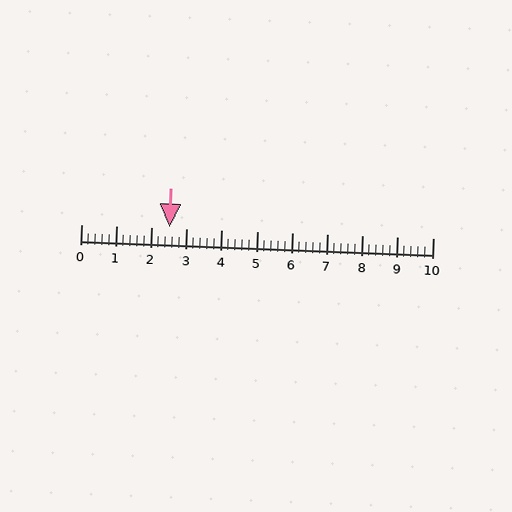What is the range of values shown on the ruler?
The ruler shows values from 0 to 10.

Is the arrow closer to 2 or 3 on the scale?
The arrow is closer to 3.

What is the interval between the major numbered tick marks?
The major tick marks are spaced 1 units apart.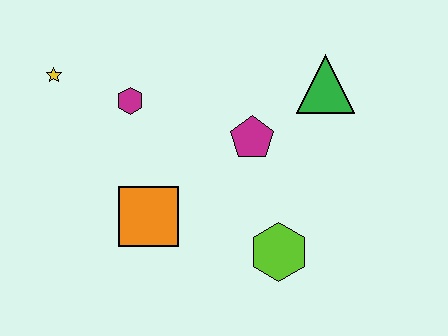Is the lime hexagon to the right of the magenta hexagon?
Yes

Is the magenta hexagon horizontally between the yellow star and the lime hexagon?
Yes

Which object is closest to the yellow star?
The magenta hexagon is closest to the yellow star.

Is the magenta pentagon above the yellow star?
No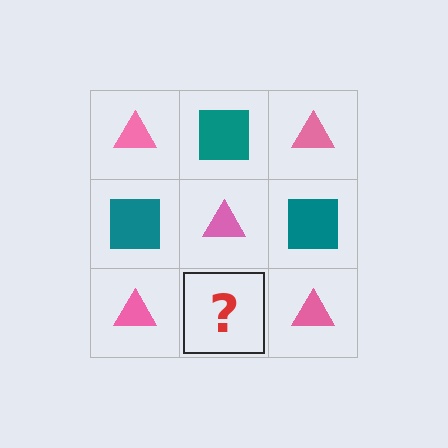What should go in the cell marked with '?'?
The missing cell should contain a teal square.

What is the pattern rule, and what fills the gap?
The rule is that it alternates pink triangle and teal square in a checkerboard pattern. The gap should be filled with a teal square.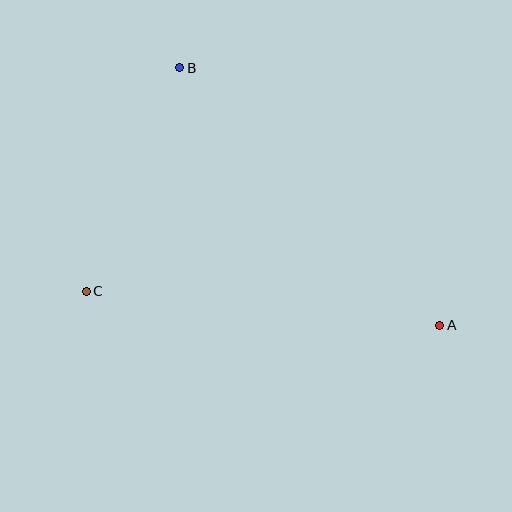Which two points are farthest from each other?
Points A and B are farthest from each other.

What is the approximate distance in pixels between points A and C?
The distance between A and C is approximately 355 pixels.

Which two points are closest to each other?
Points B and C are closest to each other.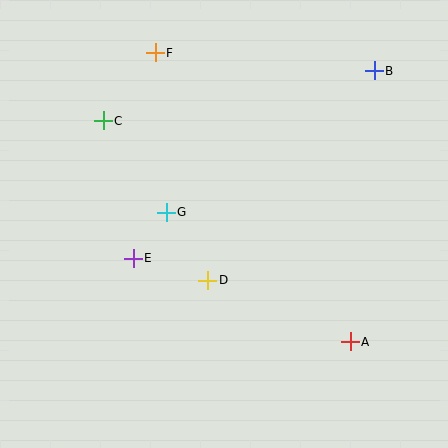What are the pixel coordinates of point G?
Point G is at (166, 212).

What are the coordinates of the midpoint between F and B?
The midpoint between F and B is at (265, 62).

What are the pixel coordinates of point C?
Point C is at (103, 121).